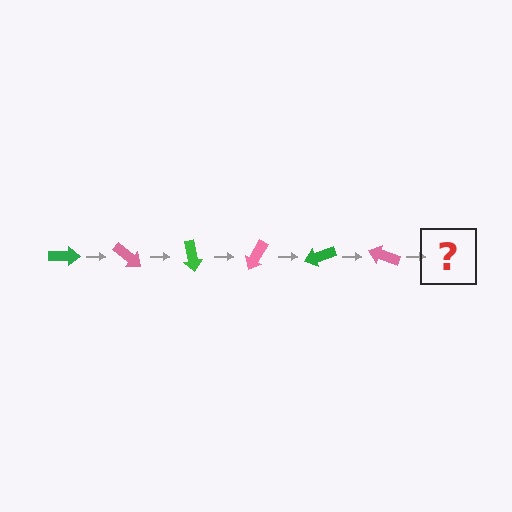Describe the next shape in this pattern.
It should be a green arrow, rotated 240 degrees from the start.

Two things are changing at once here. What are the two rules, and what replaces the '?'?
The two rules are that it rotates 40 degrees each step and the color cycles through green and pink. The '?' should be a green arrow, rotated 240 degrees from the start.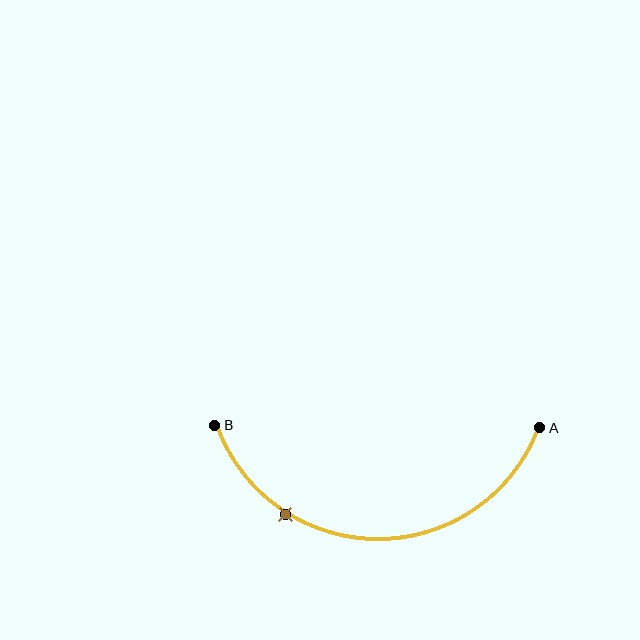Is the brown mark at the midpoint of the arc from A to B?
No. The brown mark lies on the arc but is closer to endpoint B. The arc midpoint would be at the point on the curve equidistant along the arc from both A and B.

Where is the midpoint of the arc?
The arc midpoint is the point on the curve farthest from the straight line joining A and B. It sits below that line.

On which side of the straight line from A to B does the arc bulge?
The arc bulges below the straight line connecting A and B.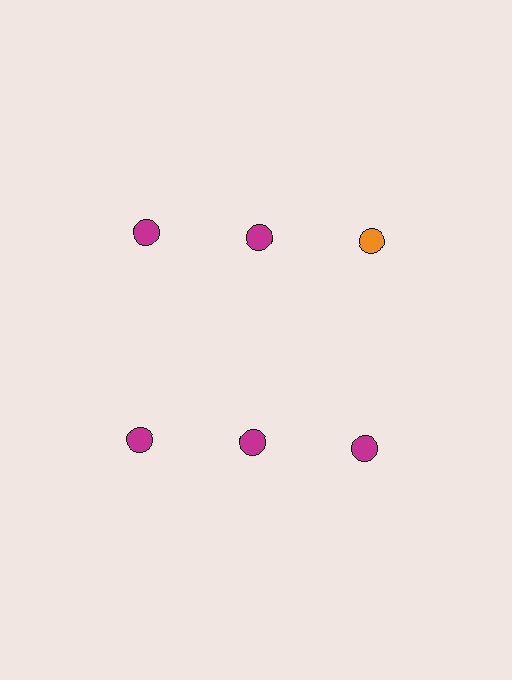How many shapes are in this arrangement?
There are 6 shapes arranged in a grid pattern.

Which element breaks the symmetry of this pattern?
The orange circle in the top row, center column breaks the symmetry. All other shapes are magenta circles.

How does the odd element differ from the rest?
It has a different color: orange instead of magenta.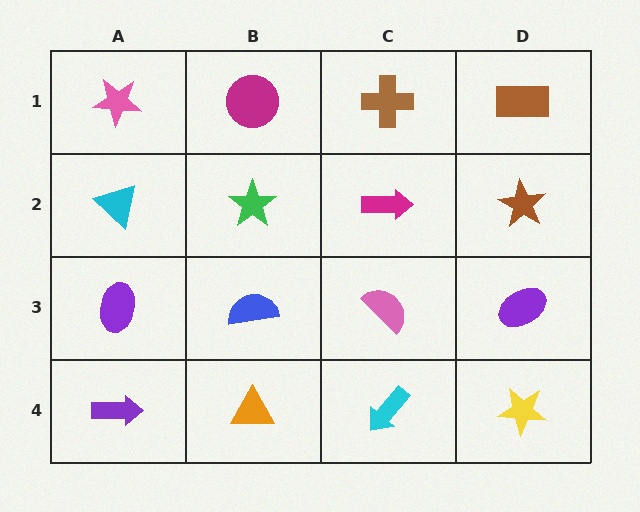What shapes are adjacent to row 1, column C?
A magenta arrow (row 2, column C), a magenta circle (row 1, column B), a brown rectangle (row 1, column D).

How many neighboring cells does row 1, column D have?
2.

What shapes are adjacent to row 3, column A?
A cyan triangle (row 2, column A), a purple arrow (row 4, column A), a blue semicircle (row 3, column B).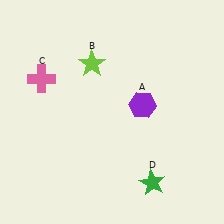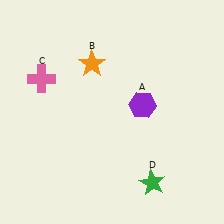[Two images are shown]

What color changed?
The star (B) changed from lime in Image 1 to orange in Image 2.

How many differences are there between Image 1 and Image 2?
There is 1 difference between the two images.